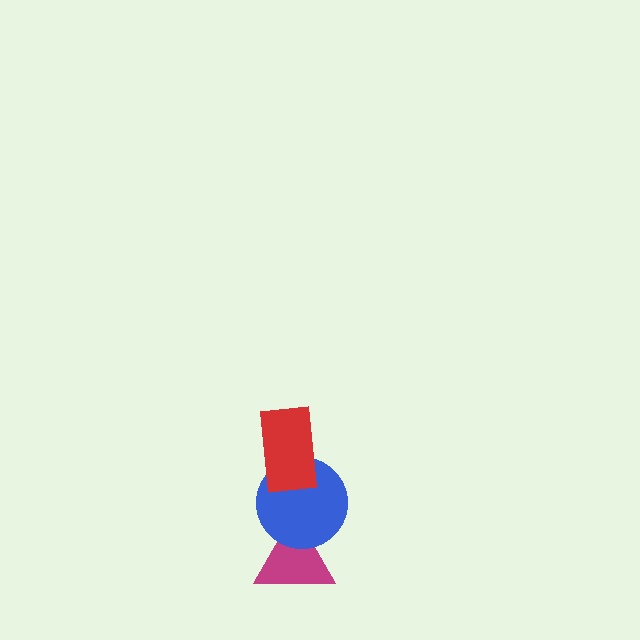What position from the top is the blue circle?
The blue circle is 2nd from the top.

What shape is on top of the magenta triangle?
The blue circle is on top of the magenta triangle.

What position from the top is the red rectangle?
The red rectangle is 1st from the top.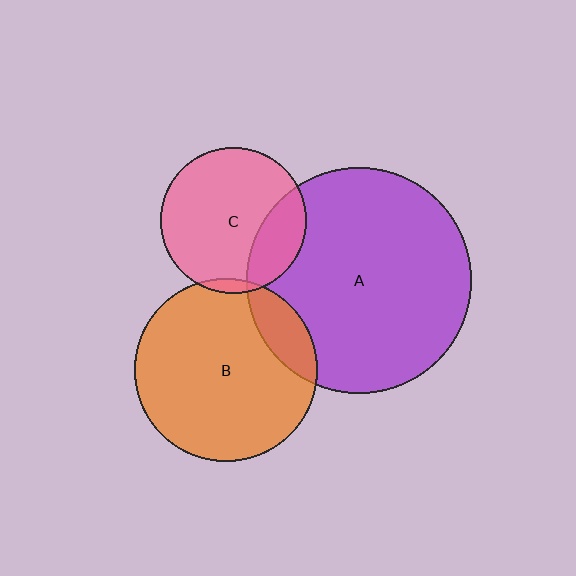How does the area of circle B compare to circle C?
Approximately 1.6 times.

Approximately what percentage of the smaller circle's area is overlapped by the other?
Approximately 25%.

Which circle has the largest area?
Circle A (purple).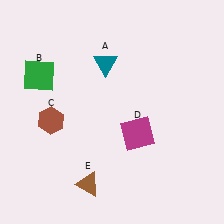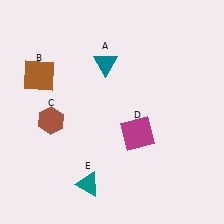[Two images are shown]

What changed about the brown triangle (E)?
In Image 1, E is brown. In Image 2, it changed to teal.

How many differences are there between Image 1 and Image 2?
There are 2 differences between the two images.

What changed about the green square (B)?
In Image 1, B is green. In Image 2, it changed to brown.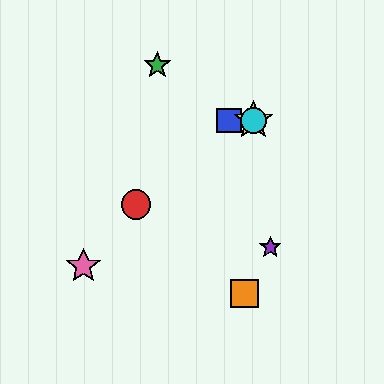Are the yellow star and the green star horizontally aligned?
No, the yellow star is at y≈121 and the green star is at y≈65.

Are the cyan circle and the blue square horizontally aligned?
Yes, both are at y≈121.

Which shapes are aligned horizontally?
The blue square, the yellow star, the cyan circle are aligned horizontally.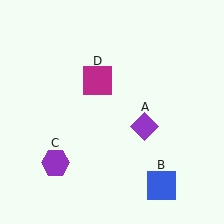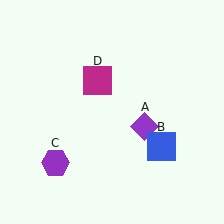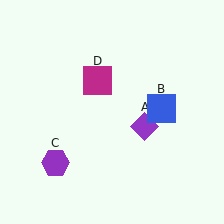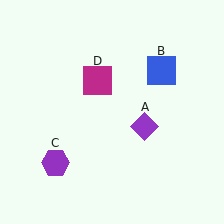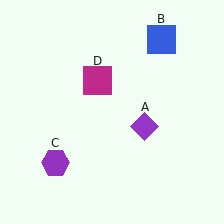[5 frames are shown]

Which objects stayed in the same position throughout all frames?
Purple diamond (object A) and purple hexagon (object C) and magenta square (object D) remained stationary.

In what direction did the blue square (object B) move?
The blue square (object B) moved up.